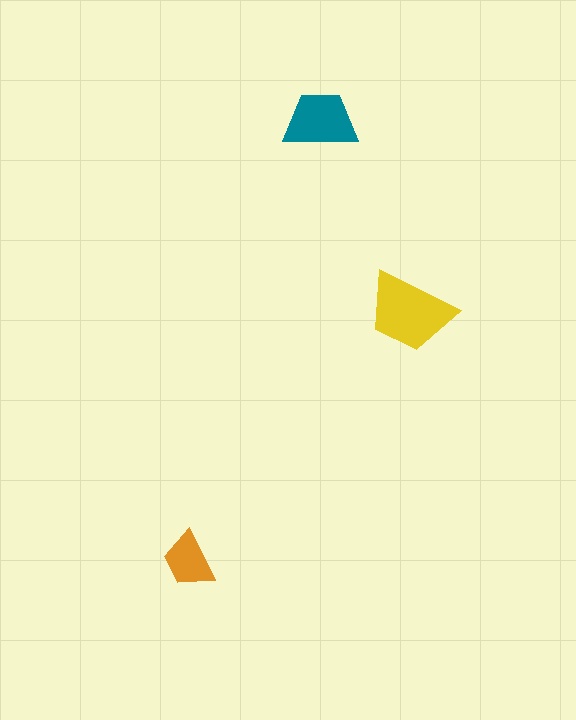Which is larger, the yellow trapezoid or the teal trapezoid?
The yellow one.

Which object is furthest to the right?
The yellow trapezoid is rightmost.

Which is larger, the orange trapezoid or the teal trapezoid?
The teal one.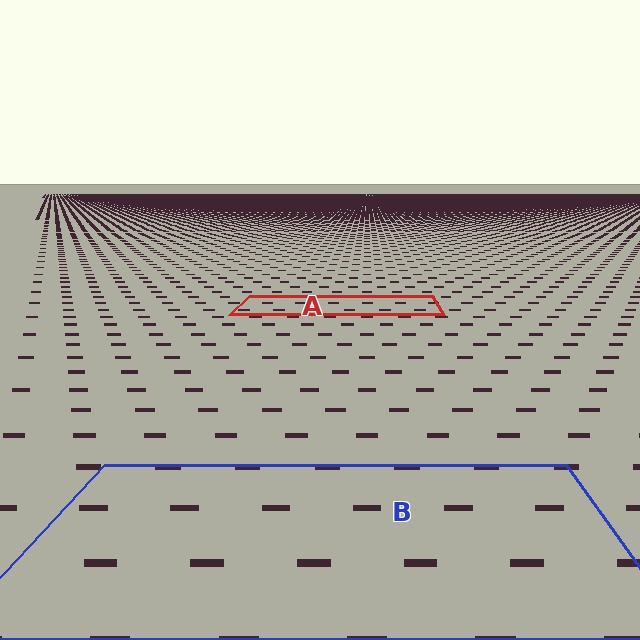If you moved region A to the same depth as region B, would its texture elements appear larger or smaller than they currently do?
They would appear larger. At a closer depth, the same texture elements are projected at a bigger on-screen size.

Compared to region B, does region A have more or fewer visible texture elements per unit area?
Region A has more texture elements per unit area — they are packed more densely because it is farther away.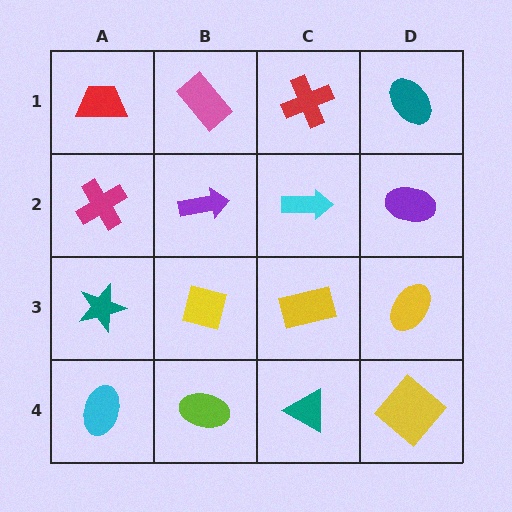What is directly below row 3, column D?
A yellow diamond.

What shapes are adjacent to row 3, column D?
A purple ellipse (row 2, column D), a yellow diamond (row 4, column D), a yellow rectangle (row 3, column C).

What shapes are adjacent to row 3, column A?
A magenta cross (row 2, column A), a cyan ellipse (row 4, column A), a yellow square (row 3, column B).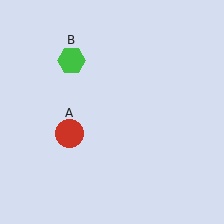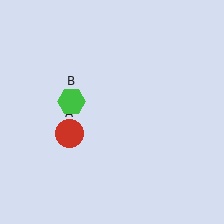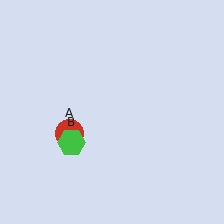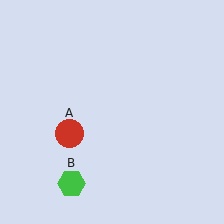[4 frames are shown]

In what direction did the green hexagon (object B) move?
The green hexagon (object B) moved down.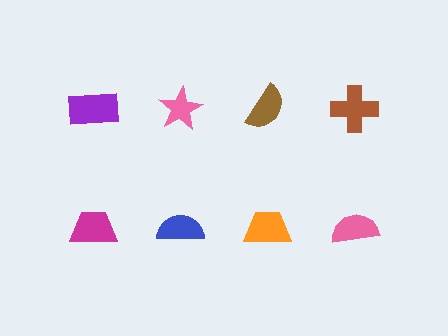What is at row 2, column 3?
An orange trapezoid.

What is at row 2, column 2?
A blue semicircle.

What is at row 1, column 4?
A brown cross.